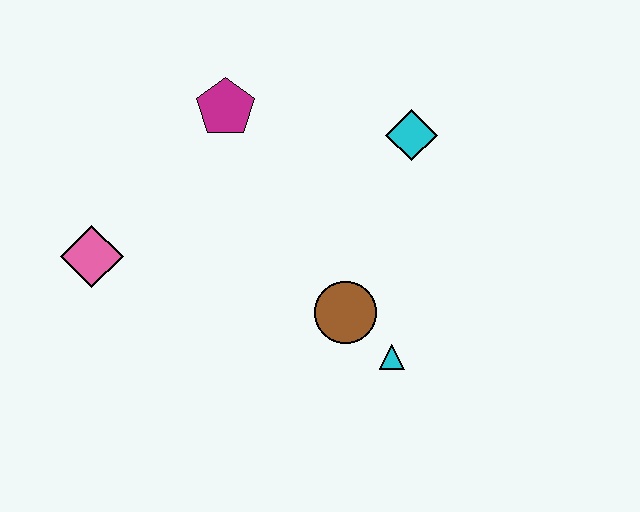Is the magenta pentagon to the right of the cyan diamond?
No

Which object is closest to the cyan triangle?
The brown circle is closest to the cyan triangle.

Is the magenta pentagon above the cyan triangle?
Yes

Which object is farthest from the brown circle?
The pink diamond is farthest from the brown circle.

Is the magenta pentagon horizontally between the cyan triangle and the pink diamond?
Yes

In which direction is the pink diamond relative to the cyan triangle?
The pink diamond is to the left of the cyan triangle.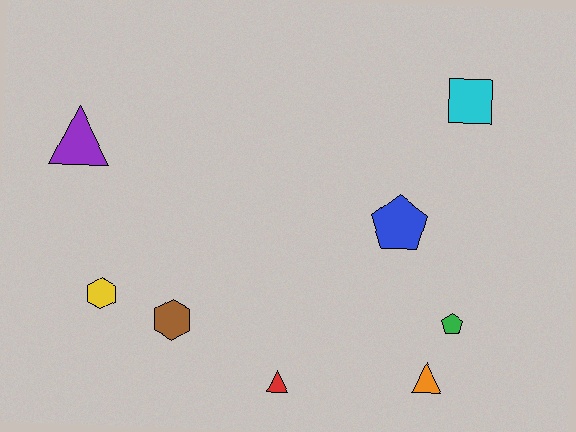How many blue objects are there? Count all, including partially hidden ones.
There is 1 blue object.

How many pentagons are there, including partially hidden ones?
There are 2 pentagons.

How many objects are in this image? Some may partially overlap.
There are 8 objects.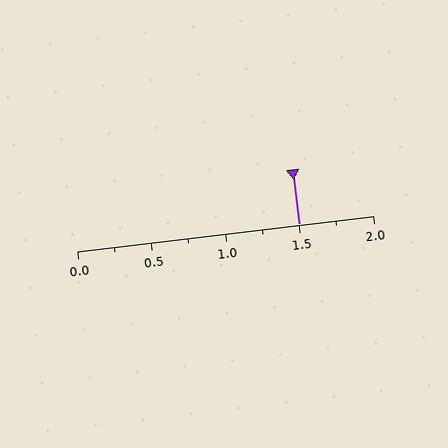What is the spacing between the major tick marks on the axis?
The major ticks are spaced 0.5 apart.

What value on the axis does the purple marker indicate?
The marker indicates approximately 1.5.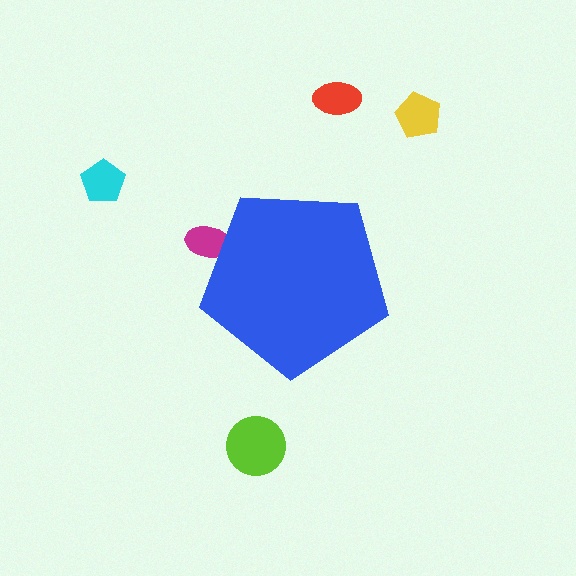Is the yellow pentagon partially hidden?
No, the yellow pentagon is fully visible.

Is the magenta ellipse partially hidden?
Yes, the magenta ellipse is partially hidden behind the blue pentagon.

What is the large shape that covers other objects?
A blue pentagon.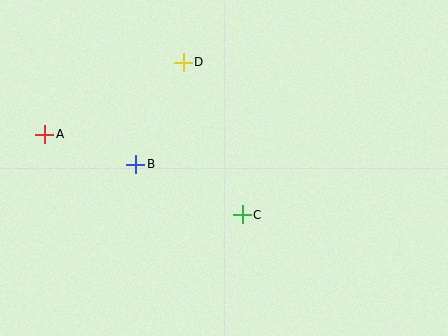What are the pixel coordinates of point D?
Point D is at (183, 62).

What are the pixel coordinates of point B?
Point B is at (136, 164).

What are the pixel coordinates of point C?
Point C is at (242, 215).